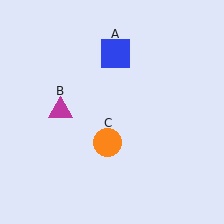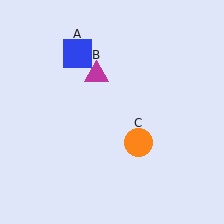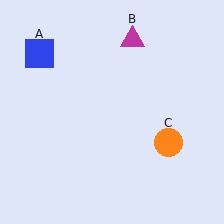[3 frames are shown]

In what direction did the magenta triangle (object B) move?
The magenta triangle (object B) moved up and to the right.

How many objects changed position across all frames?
3 objects changed position: blue square (object A), magenta triangle (object B), orange circle (object C).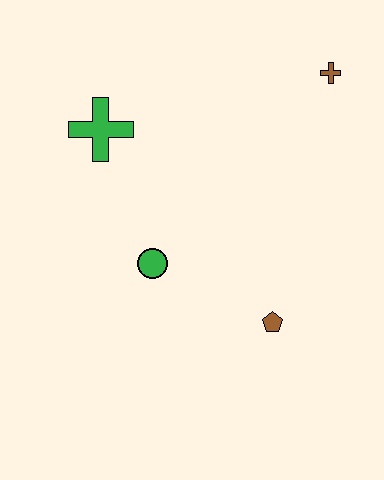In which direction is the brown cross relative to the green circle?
The brown cross is above the green circle.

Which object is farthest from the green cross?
The brown pentagon is farthest from the green cross.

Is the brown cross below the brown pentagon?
No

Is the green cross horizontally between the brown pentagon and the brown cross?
No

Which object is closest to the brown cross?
The green cross is closest to the brown cross.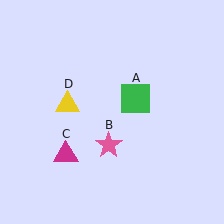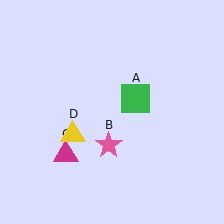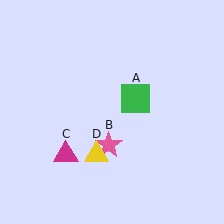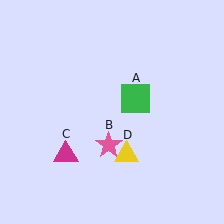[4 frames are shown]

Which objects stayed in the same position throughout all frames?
Green square (object A) and pink star (object B) and magenta triangle (object C) remained stationary.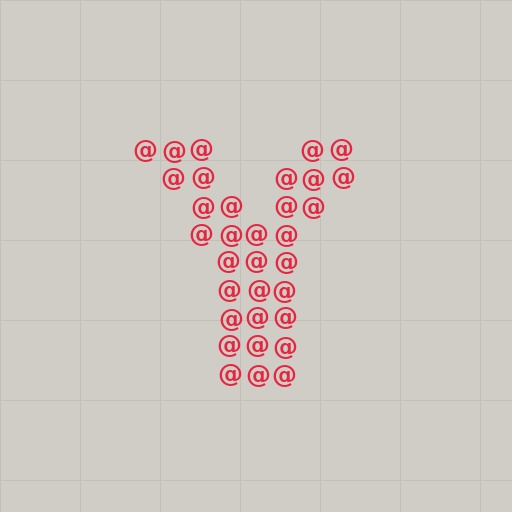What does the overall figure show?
The overall figure shows the letter Y.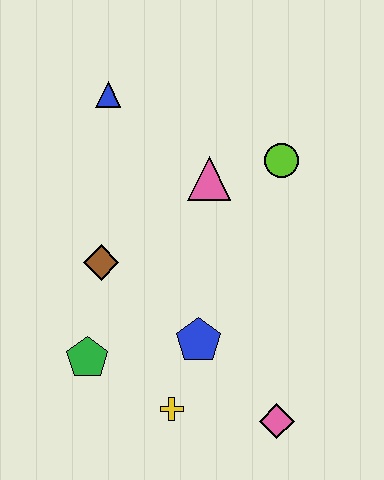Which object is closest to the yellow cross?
The blue pentagon is closest to the yellow cross.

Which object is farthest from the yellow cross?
The blue triangle is farthest from the yellow cross.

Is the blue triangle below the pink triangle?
No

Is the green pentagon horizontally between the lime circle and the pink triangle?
No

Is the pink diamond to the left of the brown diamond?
No